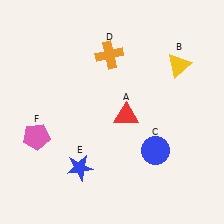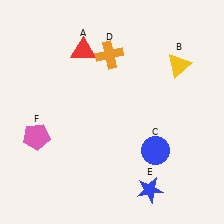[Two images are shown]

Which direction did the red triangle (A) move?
The red triangle (A) moved up.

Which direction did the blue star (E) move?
The blue star (E) moved right.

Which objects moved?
The objects that moved are: the red triangle (A), the blue star (E).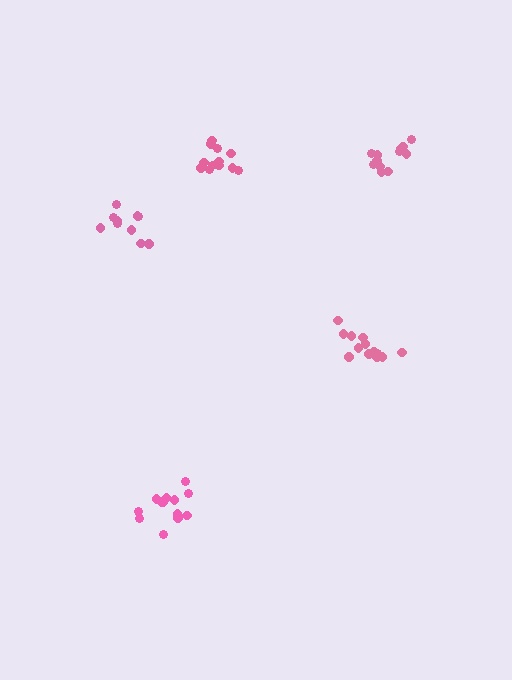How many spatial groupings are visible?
There are 5 spatial groupings.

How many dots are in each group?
Group 1: 13 dots, Group 2: 10 dots, Group 3: 12 dots, Group 4: 13 dots, Group 5: 14 dots (62 total).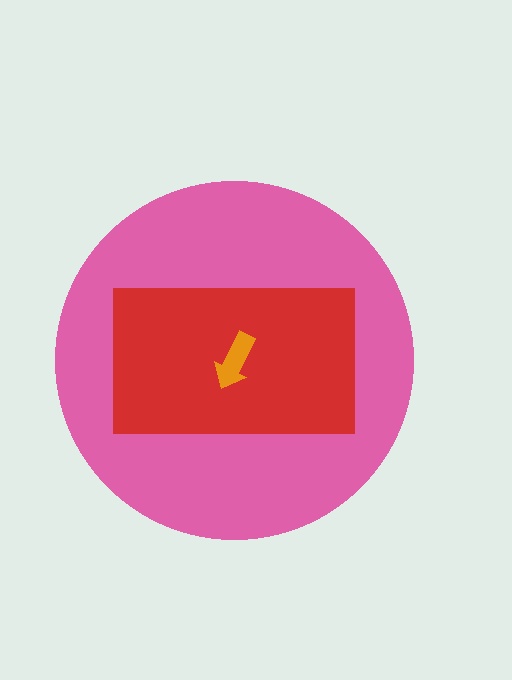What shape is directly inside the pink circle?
The red rectangle.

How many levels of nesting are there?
3.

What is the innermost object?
The orange arrow.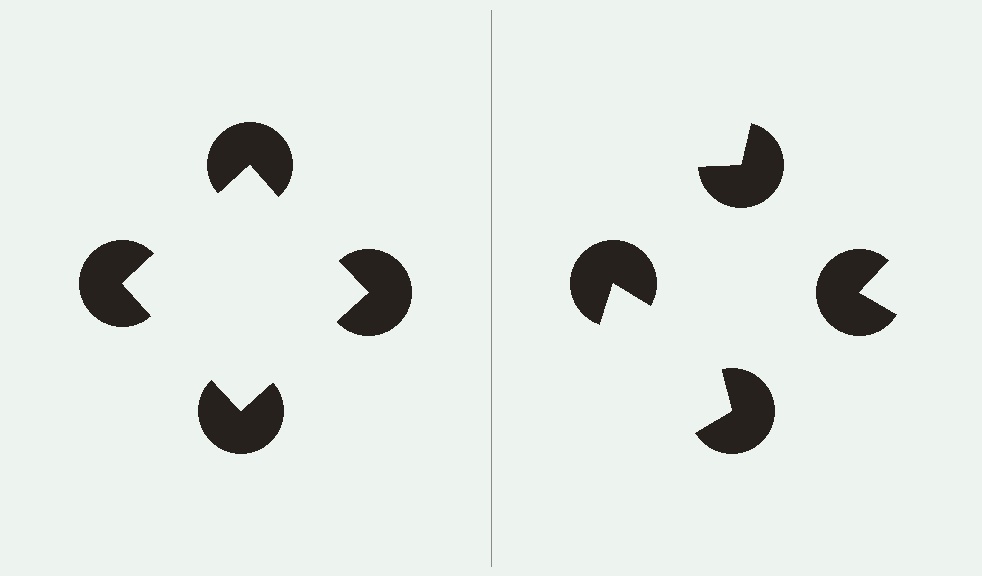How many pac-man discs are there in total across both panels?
8 — 4 on each side.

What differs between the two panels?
The pac-man discs are positioned identically on both sides; only the wedge orientations differ. On the left they align to a square; on the right they are misaligned.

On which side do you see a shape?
An illusory square appears on the left side. On the right side the wedge cuts are rotated, so no coherent shape forms.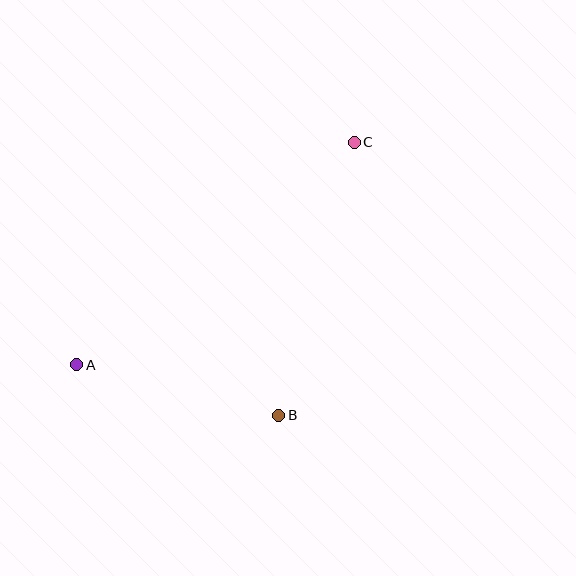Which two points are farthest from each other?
Points A and C are farthest from each other.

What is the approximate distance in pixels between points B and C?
The distance between B and C is approximately 283 pixels.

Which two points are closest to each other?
Points A and B are closest to each other.